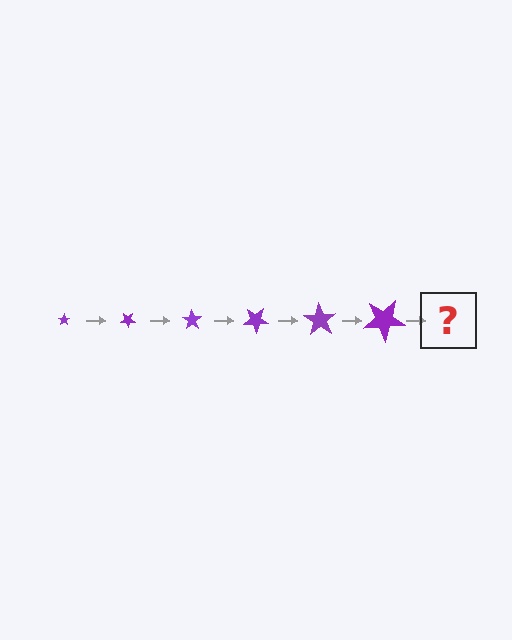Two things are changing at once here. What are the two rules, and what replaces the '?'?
The two rules are that the star grows larger each step and it rotates 35 degrees each step. The '?' should be a star, larger than the previous one and rotated 210 degrees from the start.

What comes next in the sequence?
The next element should be a star, larger than the previous one and rotated 210 degrees from the start.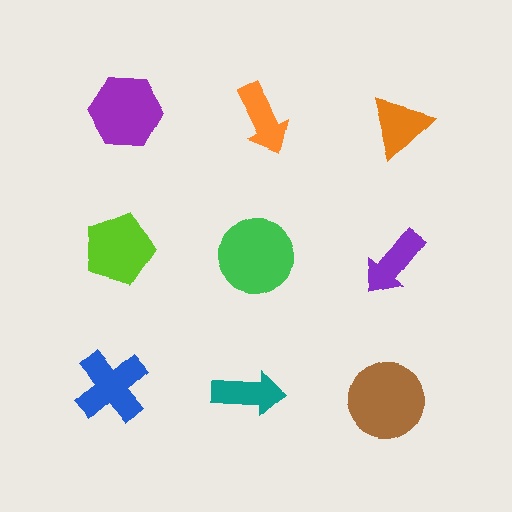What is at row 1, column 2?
An orange arrow.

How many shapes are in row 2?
3 shapes.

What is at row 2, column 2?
A green circle.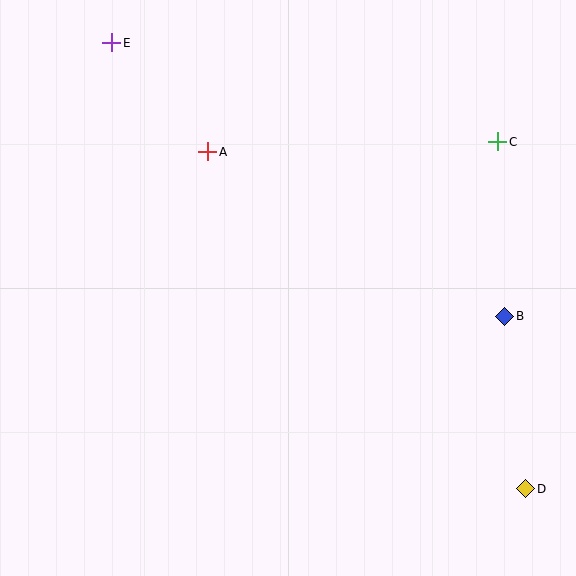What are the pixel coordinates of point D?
Point D is at (526, 489).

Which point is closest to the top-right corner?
Point C is closest to the top-right corner.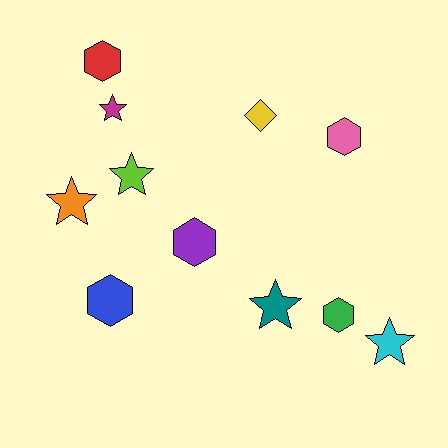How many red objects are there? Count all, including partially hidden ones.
There is 1 red object.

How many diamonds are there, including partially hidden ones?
There is 1 diamond.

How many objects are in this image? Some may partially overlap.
There are 11 objects.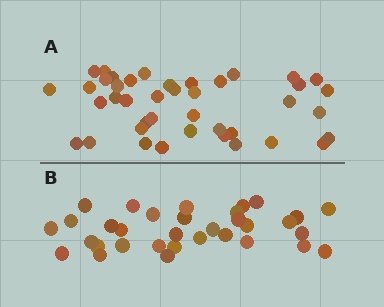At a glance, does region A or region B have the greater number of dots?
Region A (the top region) has more dots.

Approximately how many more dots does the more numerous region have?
Region A has roughly 8 or so more dots than region B.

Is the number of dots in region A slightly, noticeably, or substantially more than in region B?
Region A has only slightly more — the two regions are fairly close. The ratio is roughly 1.2 to 1.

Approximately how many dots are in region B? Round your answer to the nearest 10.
About 30 dots. (The exact count is 33, which rounds to 30.)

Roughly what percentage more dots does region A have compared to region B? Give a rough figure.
About 25% more.